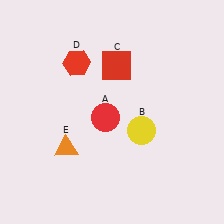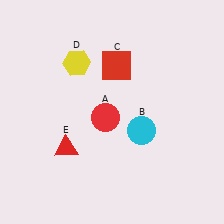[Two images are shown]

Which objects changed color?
B changed from yellow to cyan. D changed from red to yellow. E changed from orange to red.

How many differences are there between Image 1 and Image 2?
There are 3 differences between the two images.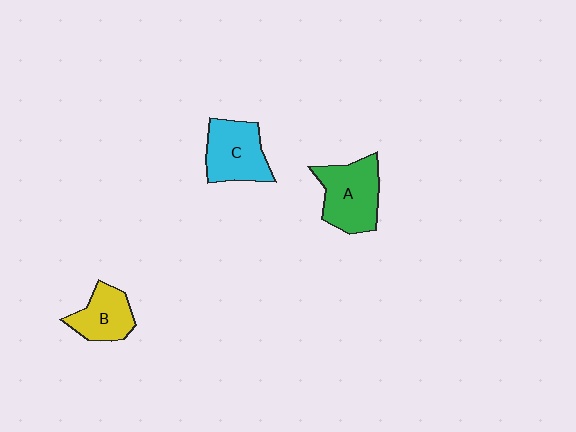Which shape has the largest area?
Shape A (green).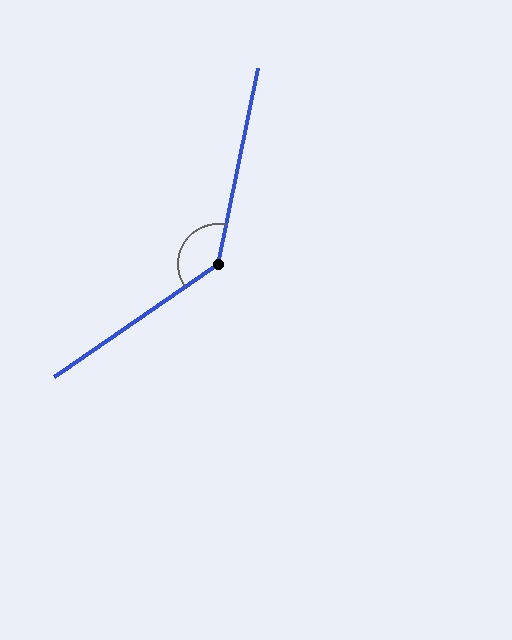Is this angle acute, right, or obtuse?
It is obtuse.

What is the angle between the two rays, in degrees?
Approximately 136 degrees.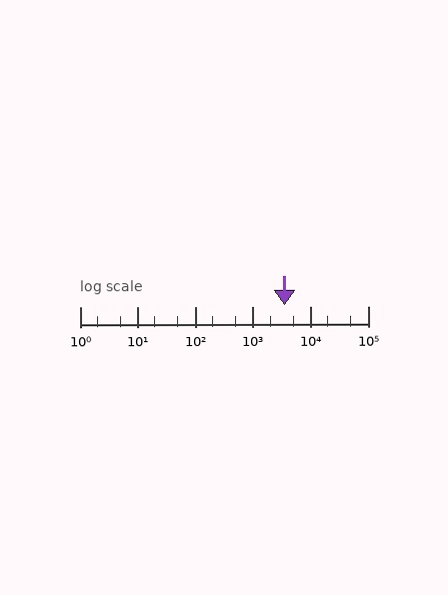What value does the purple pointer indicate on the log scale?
The pointer indicates approximately 3500.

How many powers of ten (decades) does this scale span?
The scale spans 5 decades, from 1 to 100000.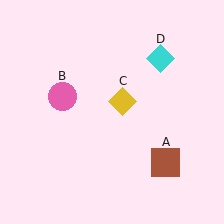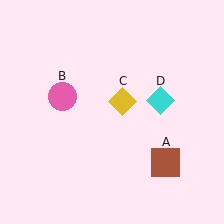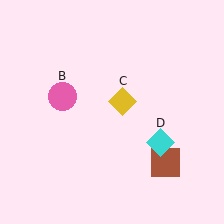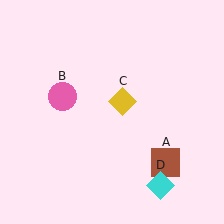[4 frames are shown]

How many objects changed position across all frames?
1 object changed position: cyan diamond (object D).